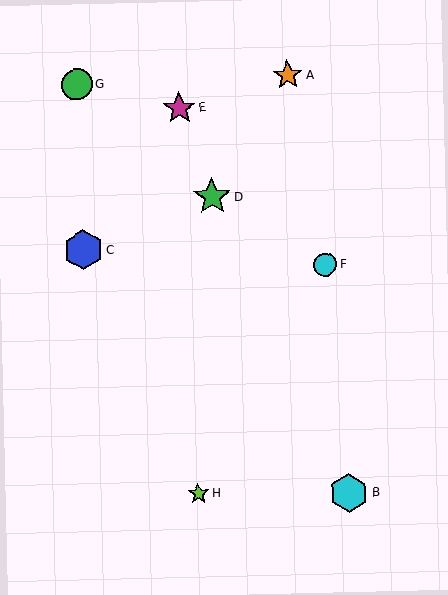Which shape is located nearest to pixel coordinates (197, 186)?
The green star (labeled D) at (212, 197) is nearest to that location.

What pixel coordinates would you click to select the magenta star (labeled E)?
Click at (179, 108) to select the magenta star E.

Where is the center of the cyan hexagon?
The center of the cyan hexagon is at (349, 493).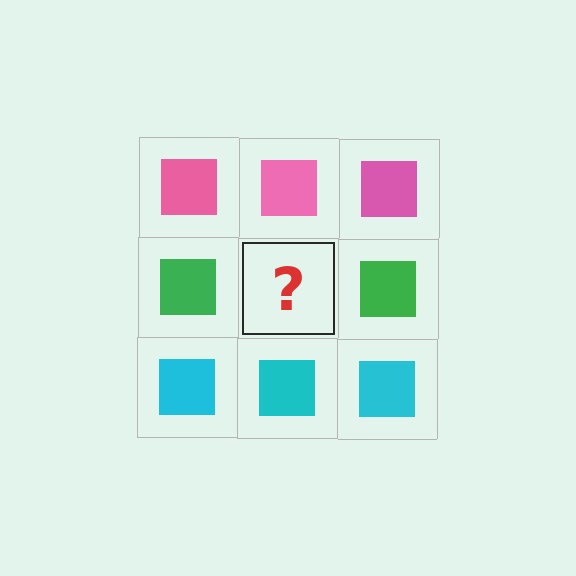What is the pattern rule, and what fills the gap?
The rule is that each row has a consistent color. The gap should be filled with a green square.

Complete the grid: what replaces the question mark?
The question mark should be replaced with a green square.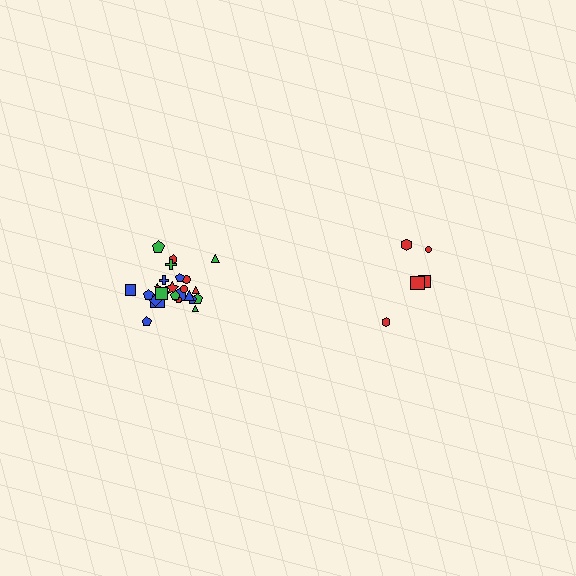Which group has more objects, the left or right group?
The left group.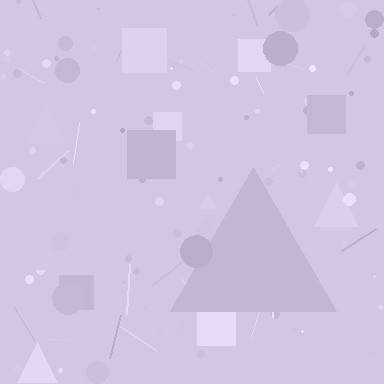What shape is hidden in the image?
A triangle is hidden in the image.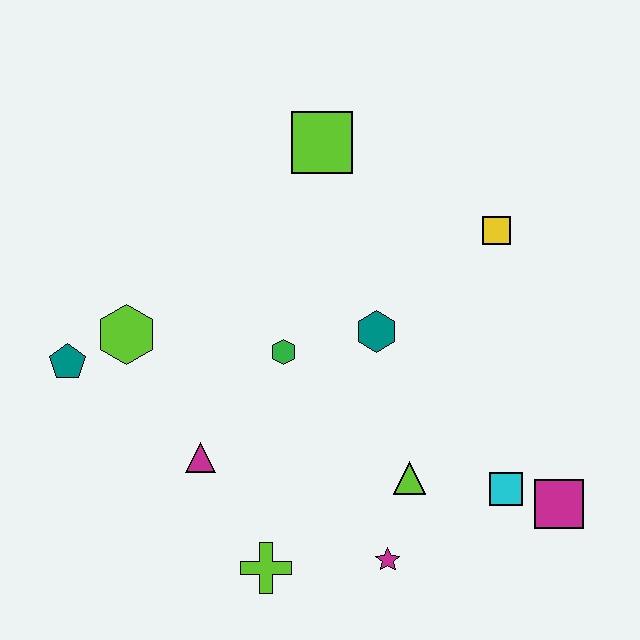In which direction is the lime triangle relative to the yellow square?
The lime triangle is below the yellow square.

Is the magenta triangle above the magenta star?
Yes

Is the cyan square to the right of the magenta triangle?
Yes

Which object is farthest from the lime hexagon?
The magenta square is farthest from the lime hexagon.